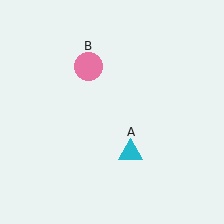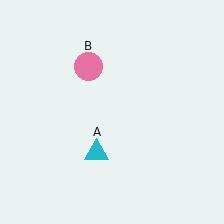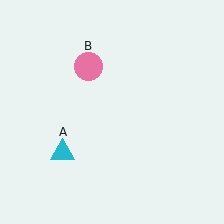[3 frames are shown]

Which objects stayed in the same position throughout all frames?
Pink circle (object B) remained stationary.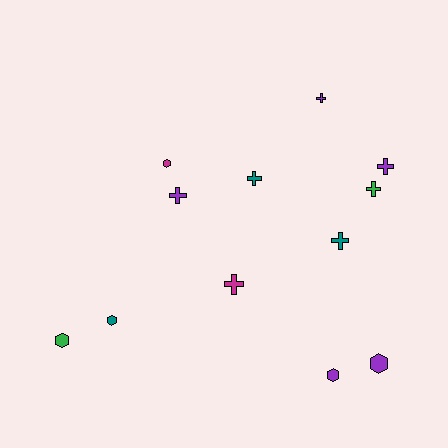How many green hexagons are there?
There is 1 green hexagon.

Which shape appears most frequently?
Cross, with 7 objects.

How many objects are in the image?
There are 12 objects.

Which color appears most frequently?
Purple, with 5 objects.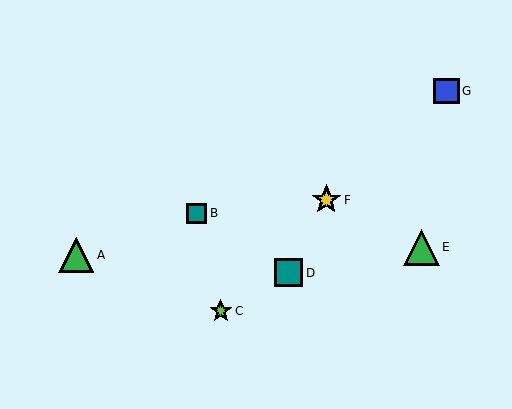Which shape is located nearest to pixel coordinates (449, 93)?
The blue square (labeled G) at (446, 91) is nearest to that location.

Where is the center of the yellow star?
The center of the yellow star is at (326, 200).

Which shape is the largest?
The green triangle (labeled E) is the largest.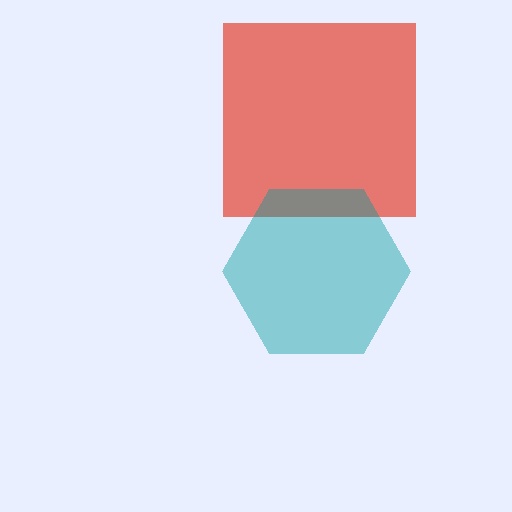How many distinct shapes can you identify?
There are 2 distinct shapes: a red square, a teal hexagon.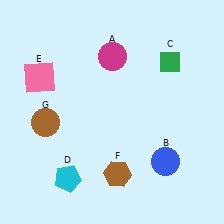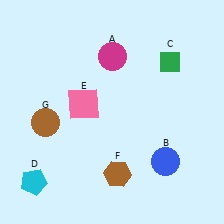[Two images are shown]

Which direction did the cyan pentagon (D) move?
The cyan pentagon (D) moved left.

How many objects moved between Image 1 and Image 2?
2 objects moved between the two images.